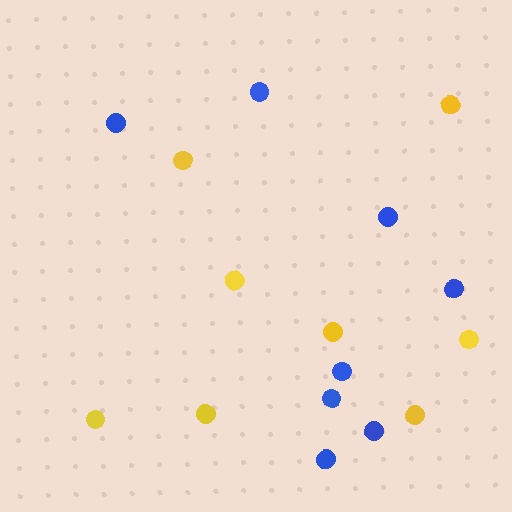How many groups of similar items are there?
There are 2 groups: one group of blue circles (8) and one group of yellow circles (8).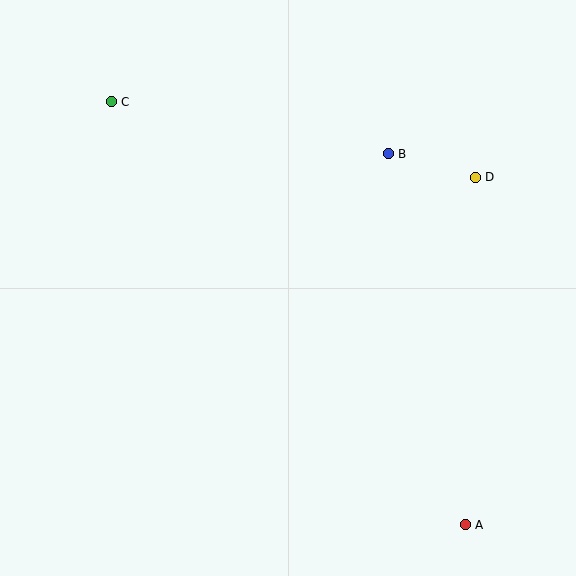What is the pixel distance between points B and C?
The distance between B and C is 282 pixels.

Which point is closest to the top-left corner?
Point C is closest to the top-left corner.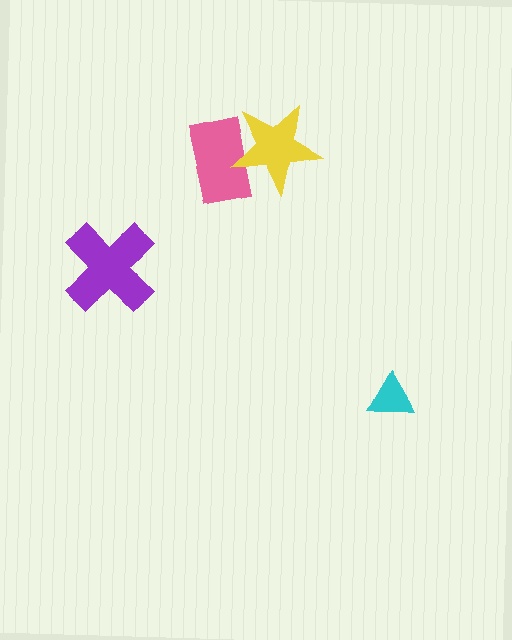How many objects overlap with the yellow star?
1 object overlaps with the yellow star.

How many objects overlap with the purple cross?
0 objects overlap with the purple cross.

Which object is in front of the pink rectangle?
The yellow star is in front of the pink rectangle.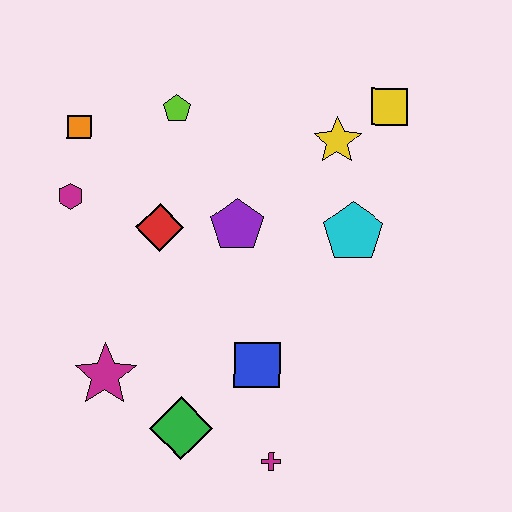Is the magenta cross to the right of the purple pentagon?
Yes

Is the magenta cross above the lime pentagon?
No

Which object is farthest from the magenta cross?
The orange square is farthest from the magenta cross.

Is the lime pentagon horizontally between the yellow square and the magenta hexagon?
Yes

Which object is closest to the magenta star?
The green diamond is closest to the magenta star.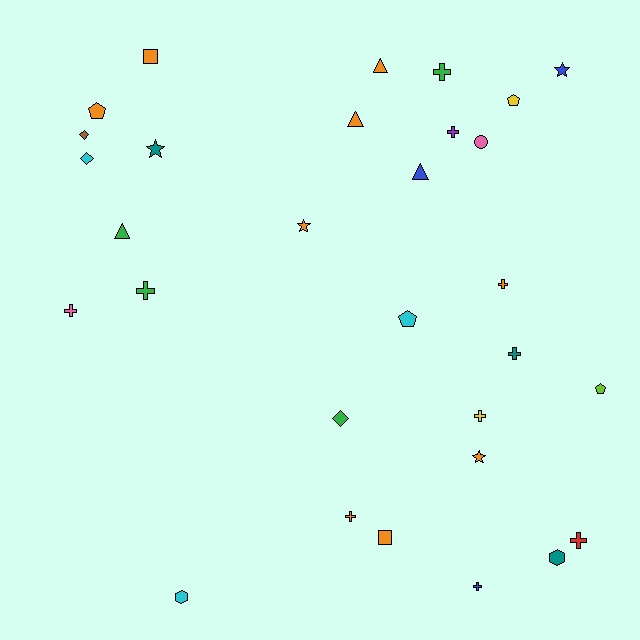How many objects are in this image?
There are 30 objects.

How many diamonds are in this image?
There are 3 diamonds.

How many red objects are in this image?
There is 1 red object.